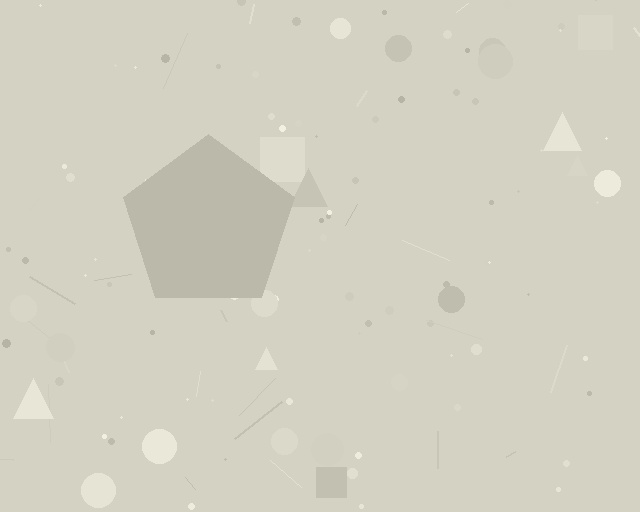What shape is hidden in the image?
A pentagon is hidden in the image.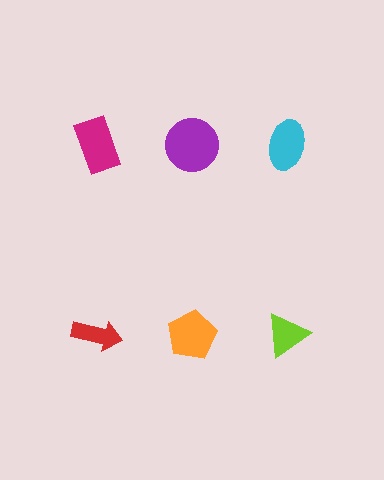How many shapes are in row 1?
3 shapes.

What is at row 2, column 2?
An orange pentagon.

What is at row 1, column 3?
A cyan ellipse.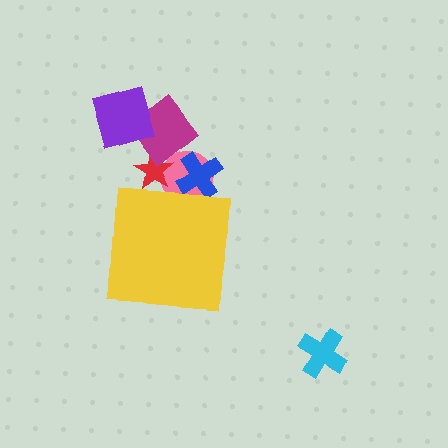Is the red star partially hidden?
Yes, the red star is partially hidden behind the yellow square.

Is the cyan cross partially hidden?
No, the cyan cross is fully visible.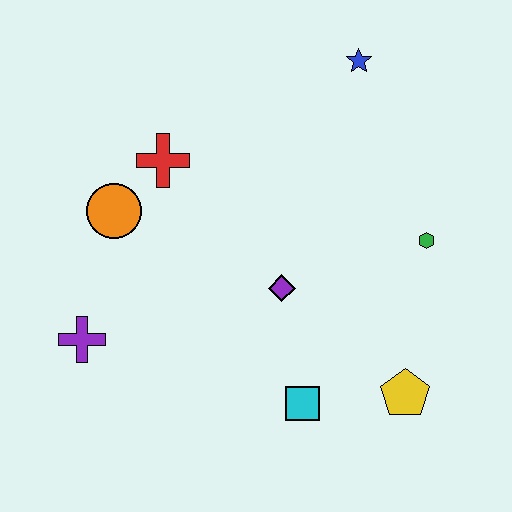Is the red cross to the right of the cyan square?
No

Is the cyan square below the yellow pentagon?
Yes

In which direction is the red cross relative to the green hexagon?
The red cross is to the left of the green hexagon.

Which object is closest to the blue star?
The green hexagon is closest to the blue star.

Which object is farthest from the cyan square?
The blue star is farthest from the cyan square.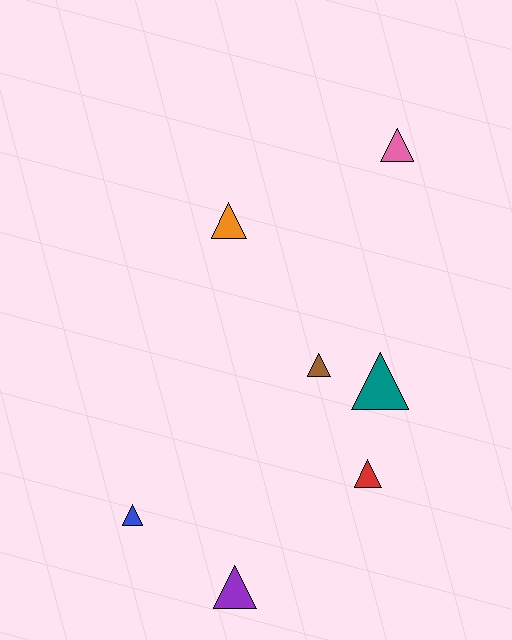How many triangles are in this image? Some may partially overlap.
There are 7 triangles.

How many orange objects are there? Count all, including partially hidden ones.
There is 1 orange object.